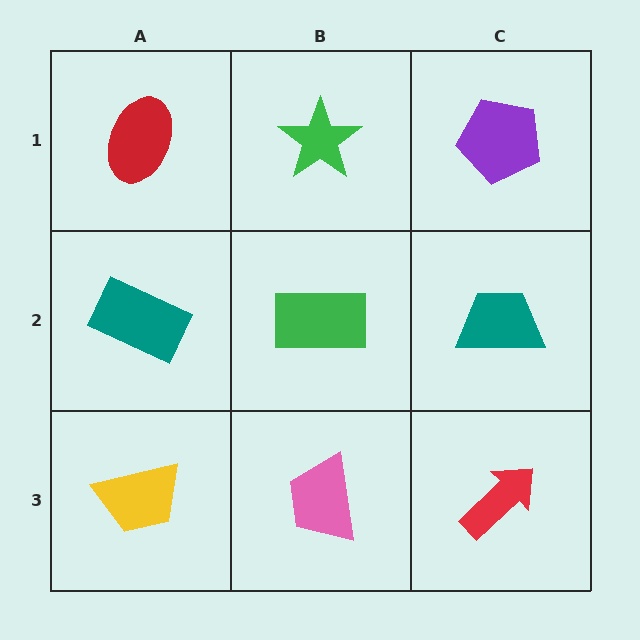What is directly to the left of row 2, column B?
A teal rectangle.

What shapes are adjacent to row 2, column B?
A green star (row 1, column B), a pink trapezoid (row 3, column B), a teal rectangle (row 2, column A), a teal trapezoid (row 2, column C).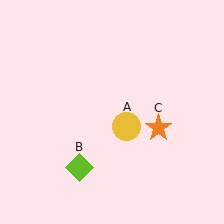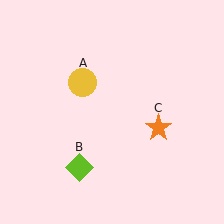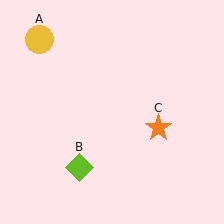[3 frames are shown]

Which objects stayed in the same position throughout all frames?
Lime diamond (object B) and orange star (object C) remained stationary.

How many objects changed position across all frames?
1 object changed position: yellow circle (object A).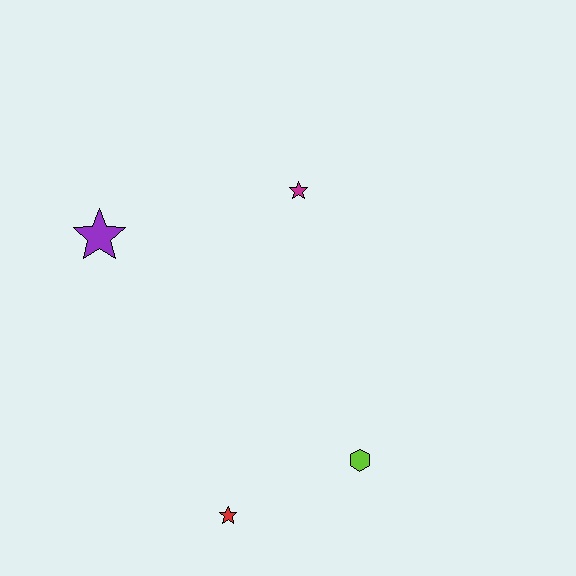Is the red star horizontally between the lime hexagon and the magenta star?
No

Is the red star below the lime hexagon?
Yes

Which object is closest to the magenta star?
The purple star is closest to the magenta star.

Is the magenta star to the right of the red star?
Yes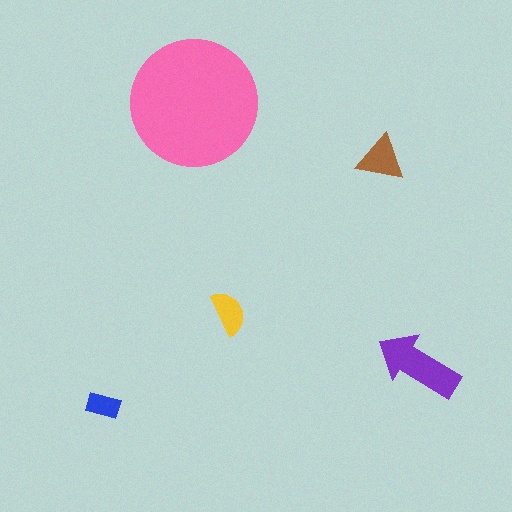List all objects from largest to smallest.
The pink circle, the purple arrow, the brown triangle, the yellow semicircle, the blue rectangle.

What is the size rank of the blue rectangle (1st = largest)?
5th.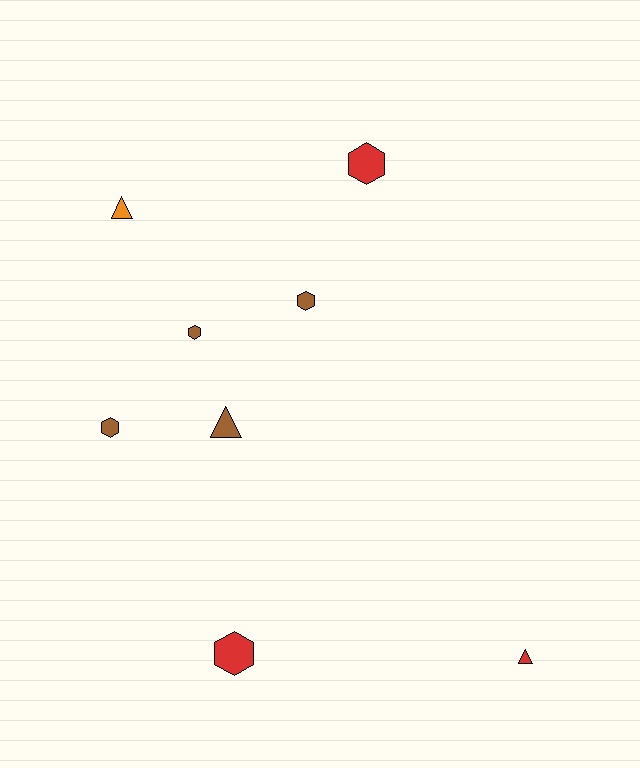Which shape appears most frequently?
Hexagon, with 5 objects.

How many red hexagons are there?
There are 2 red hexagons.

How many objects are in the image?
There are 8 objects.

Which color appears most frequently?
Brown, with 4 objects.